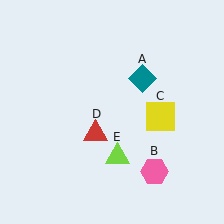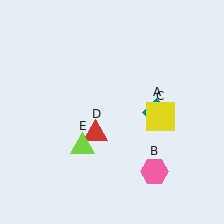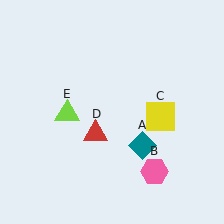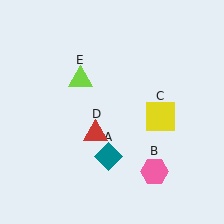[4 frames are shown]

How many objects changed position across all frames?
2 objects changed position: teal diamond (object A), lime triangle (object E).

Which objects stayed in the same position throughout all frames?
Pink hexagon (object B) and yellow square (object C) and red triangle (object D) remained stationary.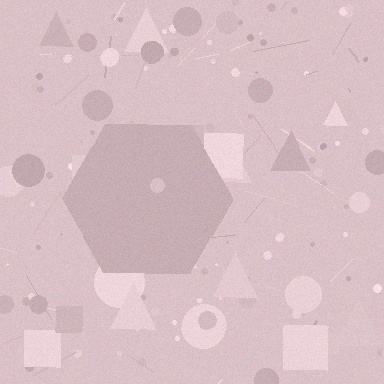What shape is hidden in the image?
A hexagon is hidden in the image.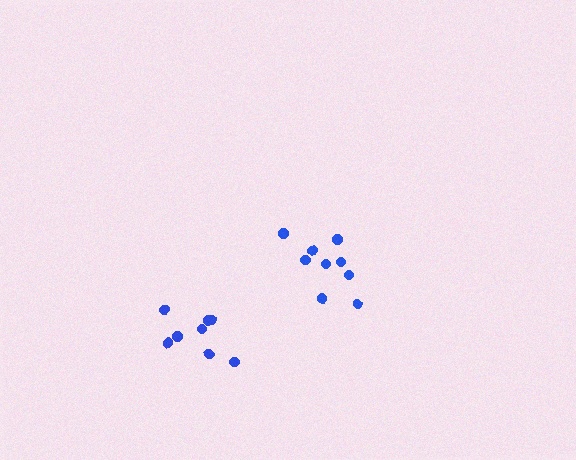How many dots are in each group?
Group 1: 8 dots, Group 2: 9 dots (17 total).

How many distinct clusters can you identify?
There are 2 distinct clusters.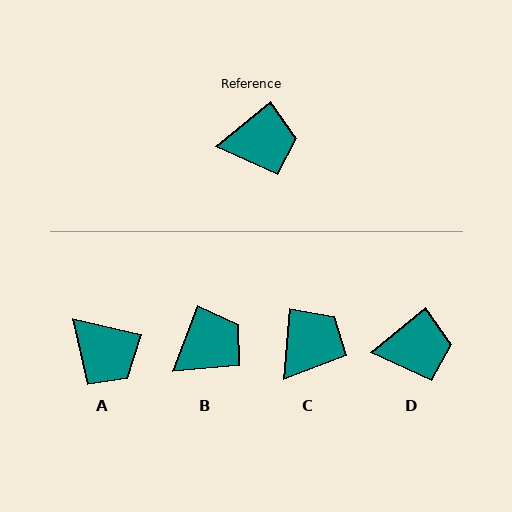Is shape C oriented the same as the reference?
No, it is off by about 46 degrees.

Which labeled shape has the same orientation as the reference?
D.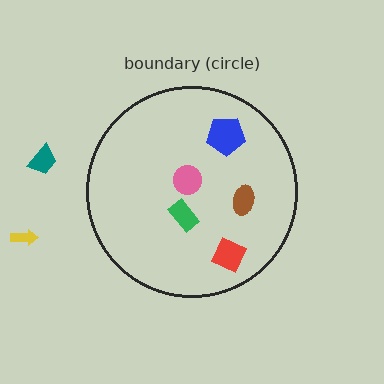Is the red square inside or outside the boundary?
Inside.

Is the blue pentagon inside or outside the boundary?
Inside.